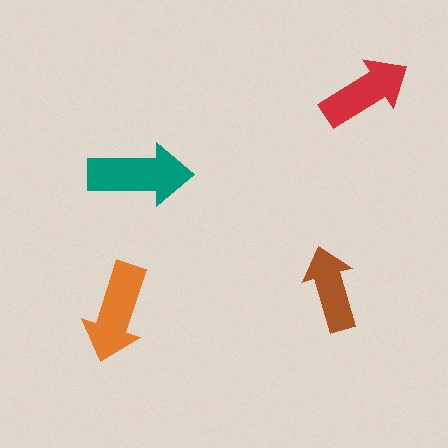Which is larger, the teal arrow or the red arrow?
The teal one.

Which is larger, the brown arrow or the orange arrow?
The orange one.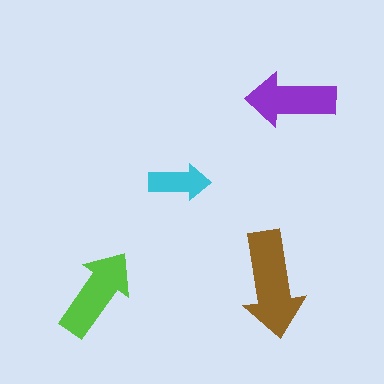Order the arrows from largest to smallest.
the brown one, the lime one, the purple one, the cyan one.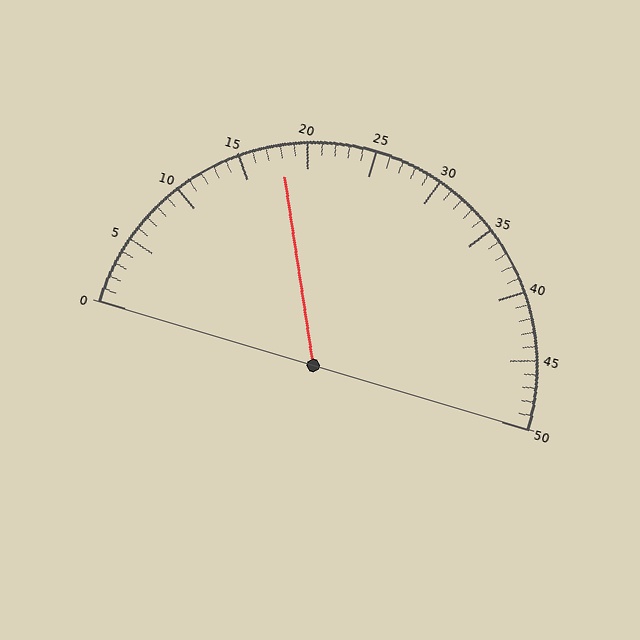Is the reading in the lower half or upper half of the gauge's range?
The reading is in the lower half of the range (0 to 50).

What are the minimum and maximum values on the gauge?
The gauge ranges from 0 to 50.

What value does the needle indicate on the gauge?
The needle indicates approximately 18.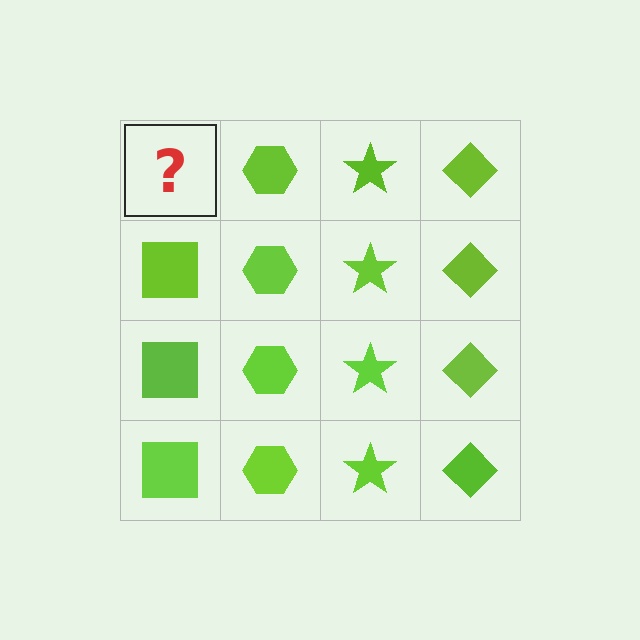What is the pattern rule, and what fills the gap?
The rule is that each column has a consistent shape. The gap should be filled with a lime square.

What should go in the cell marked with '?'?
The missing cell should contain a lime square.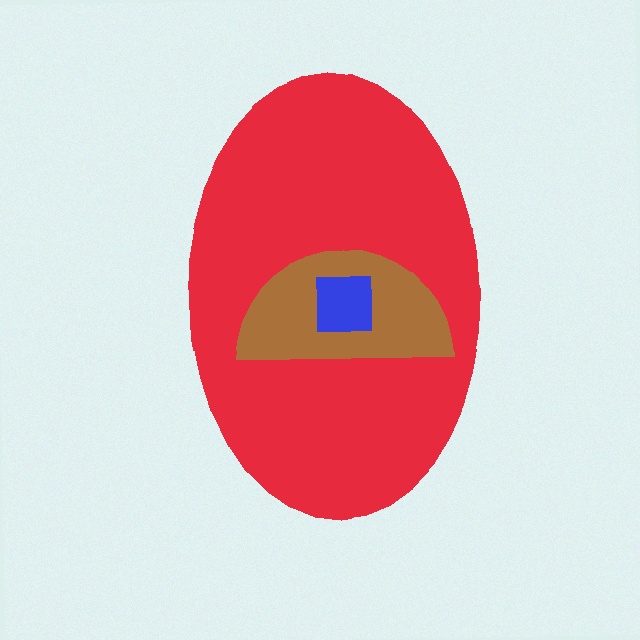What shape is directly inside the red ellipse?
The brown semicircle.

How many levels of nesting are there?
3.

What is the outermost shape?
The red ellipse.